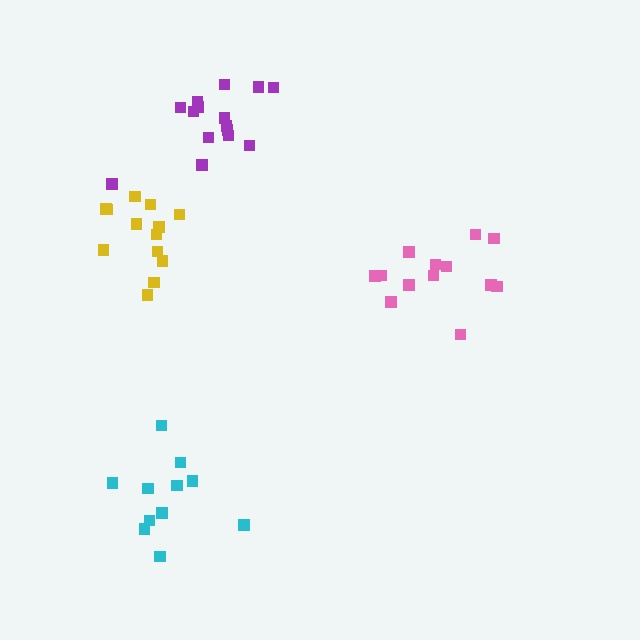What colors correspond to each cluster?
The clusters are colored: pink, purple, cyan, yellow.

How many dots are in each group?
Group 1: 13 dots, Group 2: 15 dots, Group 3: 11 dots, Group 4: 13 dots (52 total).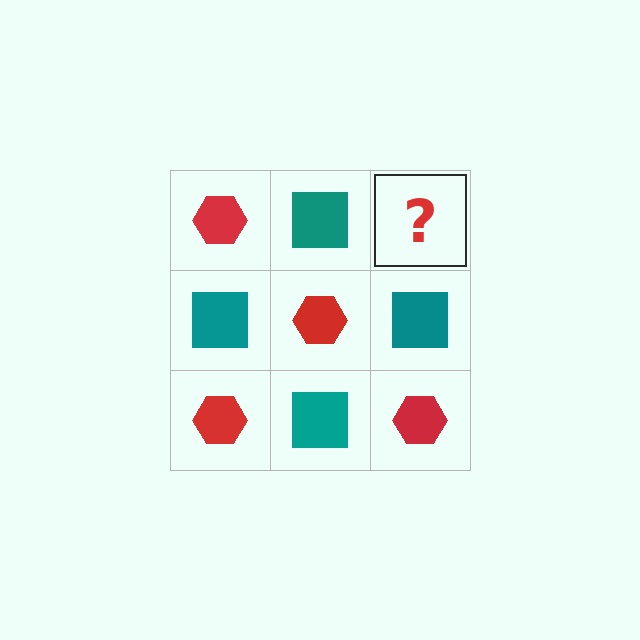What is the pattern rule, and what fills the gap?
The rule is that it alternates red hexagon and teal square in a checkerboard pattern. The gap should be filled with a red hexagon.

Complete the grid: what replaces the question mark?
The question mark should be replaced with a red hexagon.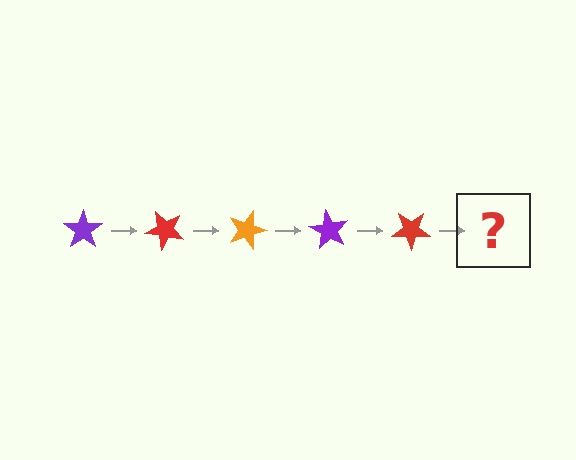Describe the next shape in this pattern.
It should be an orange star, rotated 225 degrees from the start.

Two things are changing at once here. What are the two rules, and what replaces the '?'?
The two rules are that it rotates 45 degrees each step and the color cycles through purple, red, and orange. The '?' should be an orange star, rotated 225 degrees from the start.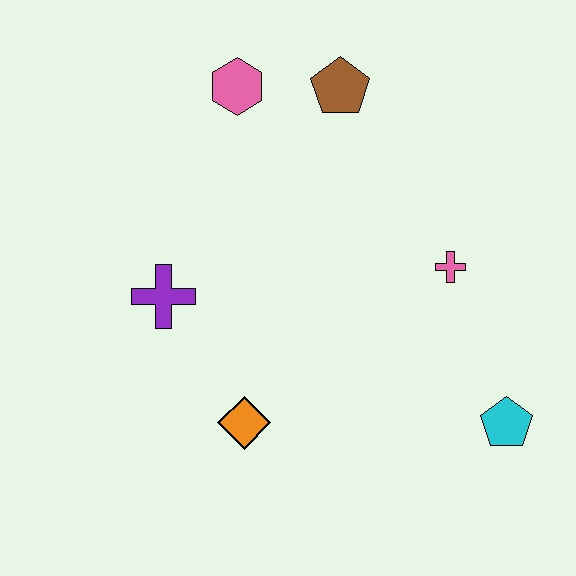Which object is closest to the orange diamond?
The purple cross is closest to the orange diamond.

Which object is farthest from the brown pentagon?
The cyan pentagon is farthest from the brown pentagon.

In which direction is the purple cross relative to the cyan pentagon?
The purple cross is to the left of the cyan pentagon.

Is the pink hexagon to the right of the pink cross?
No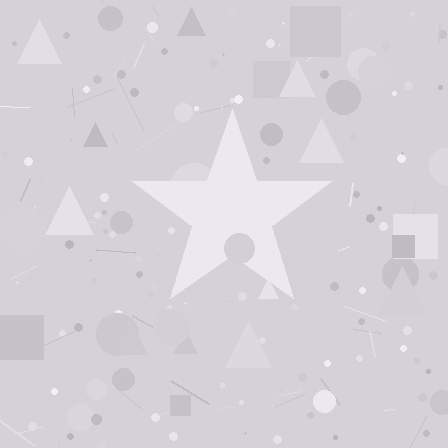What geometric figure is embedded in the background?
A star is embedded in the background.